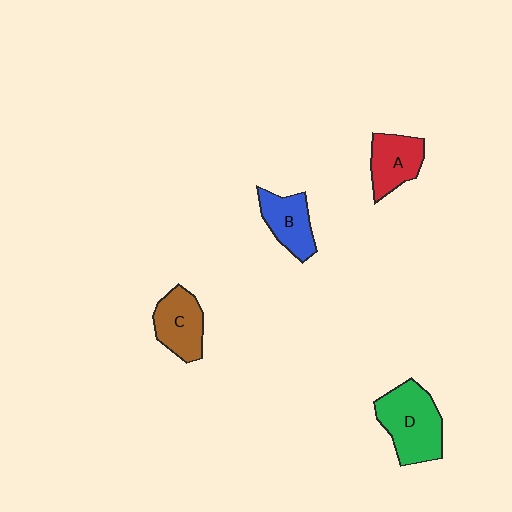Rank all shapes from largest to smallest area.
From largest to smallest: D (green), C (brown), A (red), B (blue).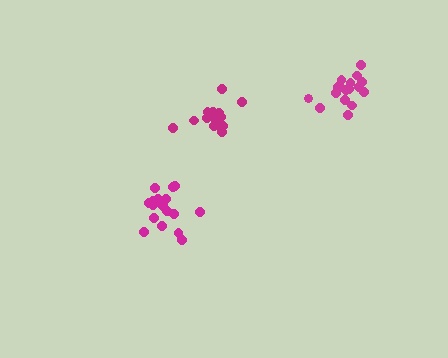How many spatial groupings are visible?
There are 3 spatial groupings.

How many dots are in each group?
Group 1: 15 dots, Group 2: 17 dots, Group 3: 17 dots (49 total).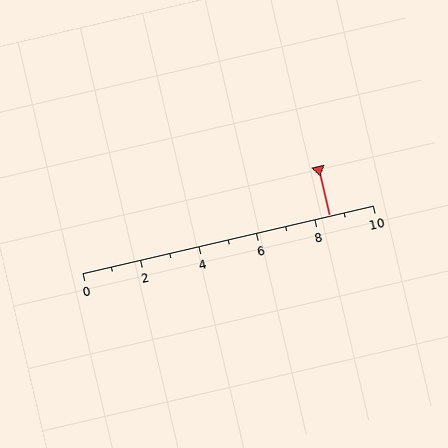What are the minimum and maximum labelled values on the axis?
The axis runs from 0 to 10.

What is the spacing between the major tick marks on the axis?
The major ticks are spaced 2 apart.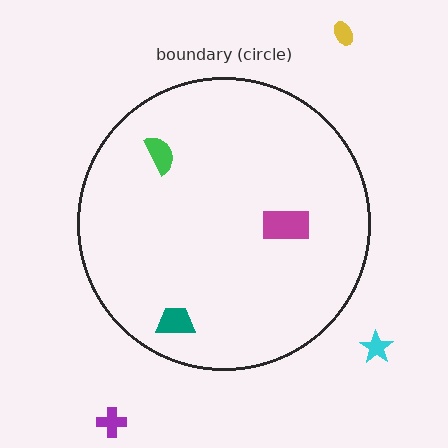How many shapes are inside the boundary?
3 inside, 3 outside.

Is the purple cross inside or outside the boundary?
Outside.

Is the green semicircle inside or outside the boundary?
Inside.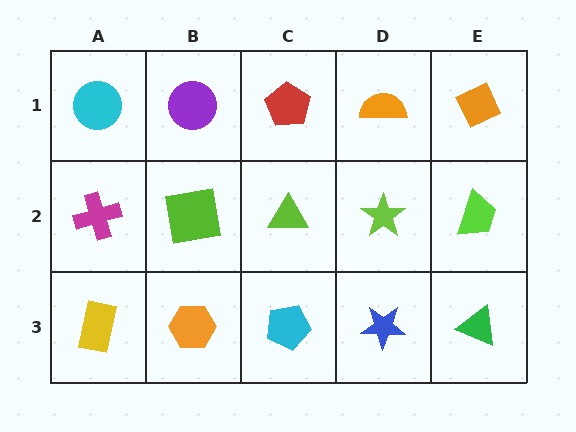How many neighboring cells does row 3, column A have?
2.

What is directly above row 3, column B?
A lime square.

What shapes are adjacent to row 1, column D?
A lime star (row 2, column D), a red pentagon (row 1, column C), an orange diamond (row 1, column E).